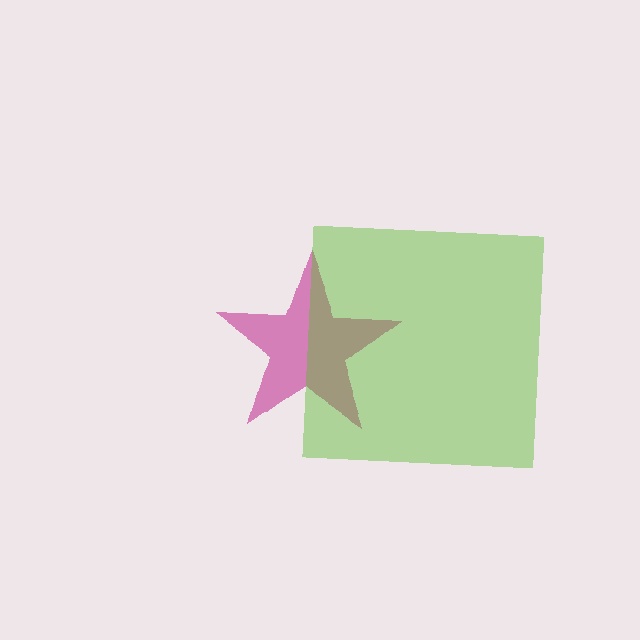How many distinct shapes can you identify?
There are 2 distinct shapes: a magenta star, a lime square.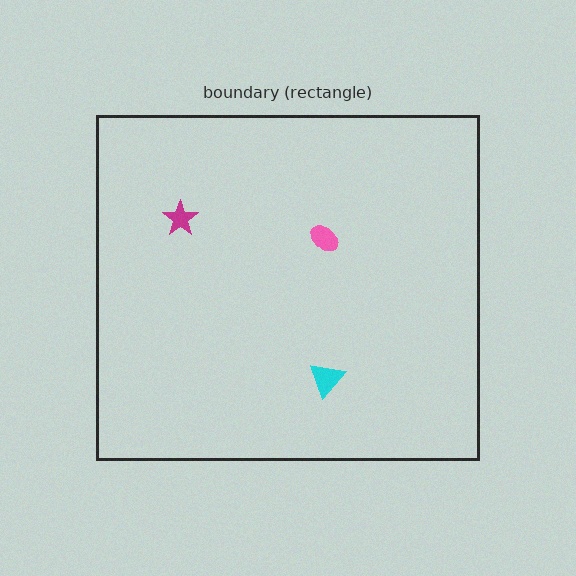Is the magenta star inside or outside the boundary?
Inside.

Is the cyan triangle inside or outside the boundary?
Inside.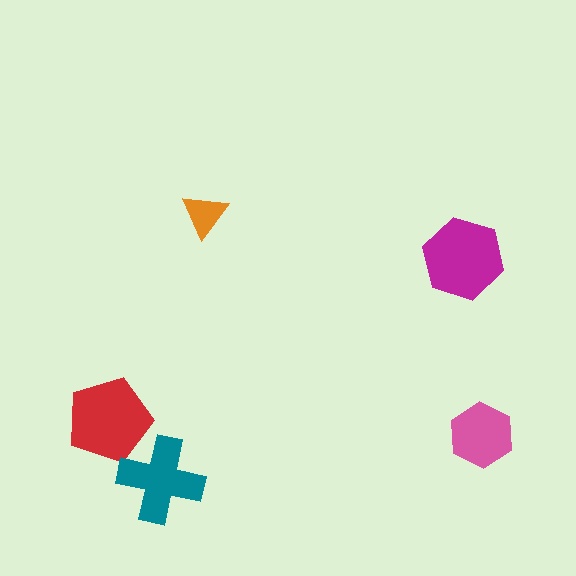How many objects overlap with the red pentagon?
1 object overlaps with the red pentagon.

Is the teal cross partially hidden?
No, no other shape covers it.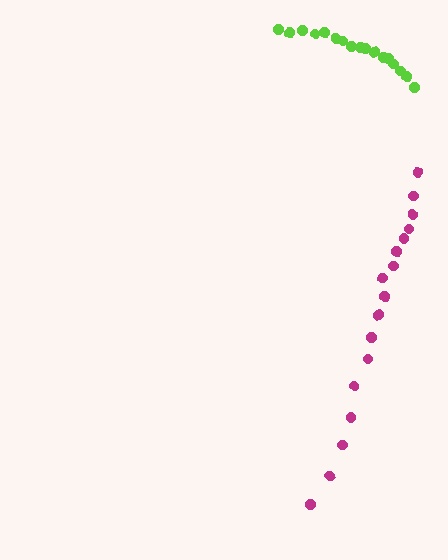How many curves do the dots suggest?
There are 2 distinct paths.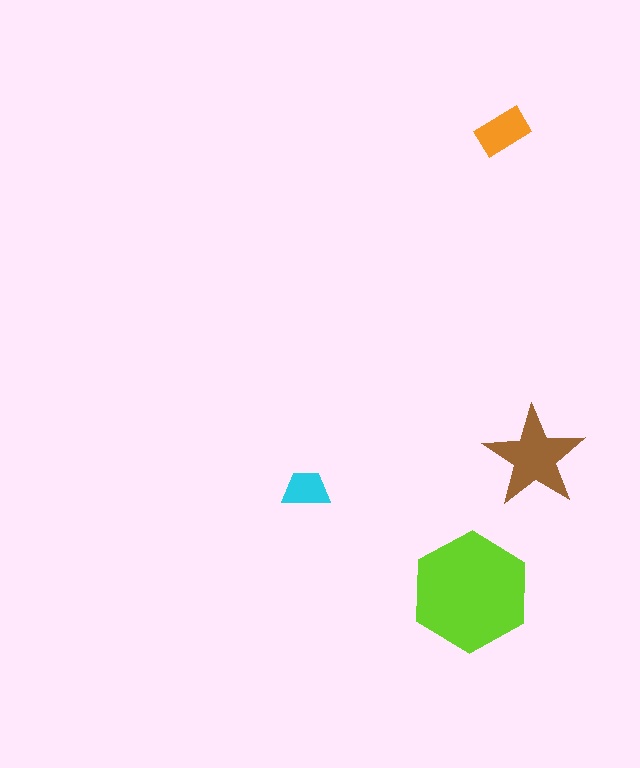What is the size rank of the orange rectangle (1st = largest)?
3rd.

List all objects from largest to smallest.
The lime hexagon, the brown star, the orange rectangle, the cyan trapezoid.